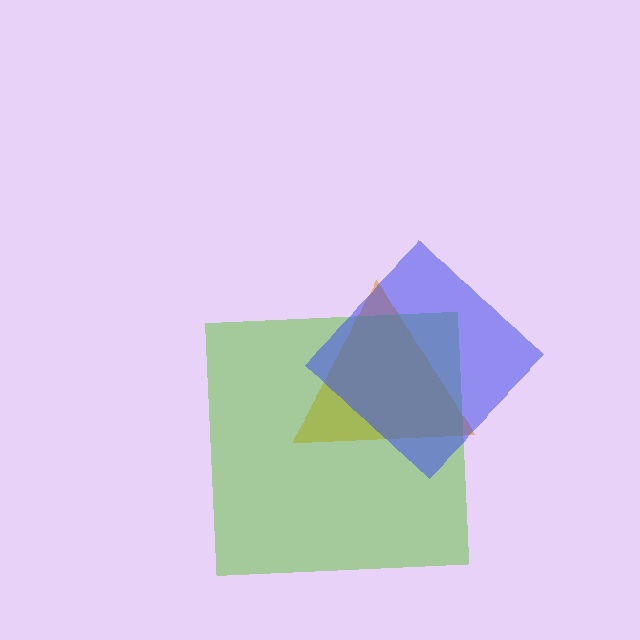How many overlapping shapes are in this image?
There are 3 overlapping shapes in the image.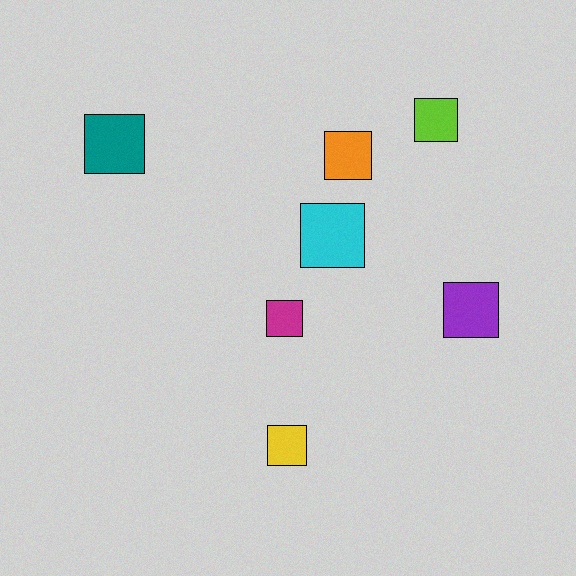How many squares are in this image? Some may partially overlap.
There are 7 squares.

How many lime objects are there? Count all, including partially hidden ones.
There is 1 lime object.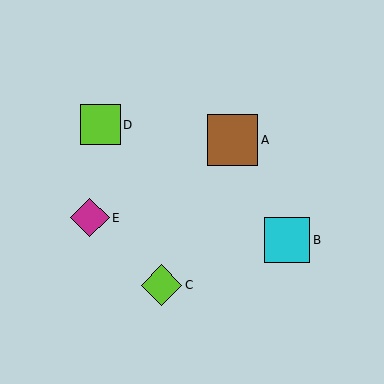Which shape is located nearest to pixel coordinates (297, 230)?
The cyan square (labeled B) at (287, 240) is nearest to that location.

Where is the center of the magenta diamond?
The center of the magenta diamond is at (90, 217).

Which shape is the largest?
The brown square (labeled A) is the largest.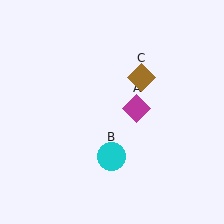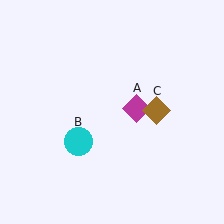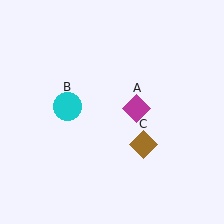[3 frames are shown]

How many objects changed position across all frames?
2 objects changed position: cyan circle (object B), brown diamond (object C).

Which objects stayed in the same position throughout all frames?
Magenta diamond (object A) remained stationary.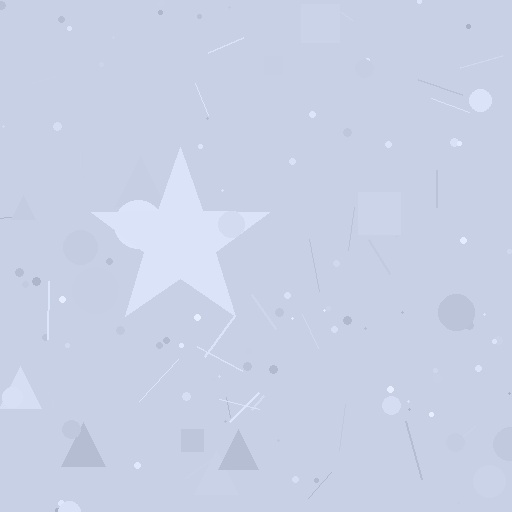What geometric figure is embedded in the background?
A star is embedded in the background.